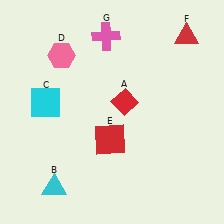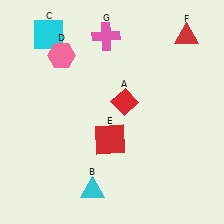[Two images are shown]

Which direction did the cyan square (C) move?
The cyan square (C) moved up.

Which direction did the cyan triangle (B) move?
The cyan triangle (B) moved right.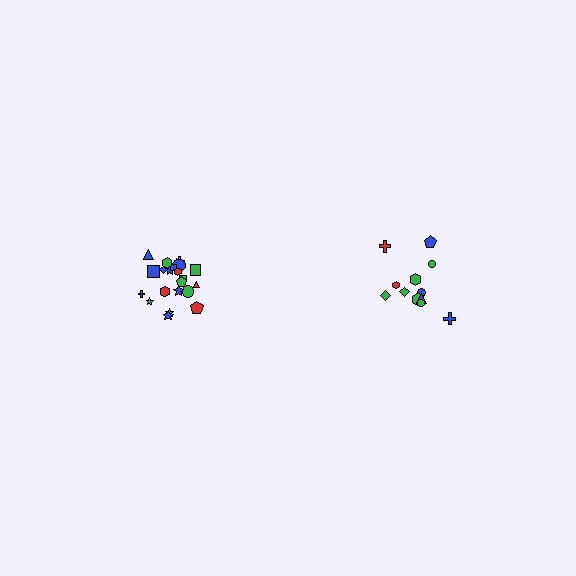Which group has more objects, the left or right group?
The left group.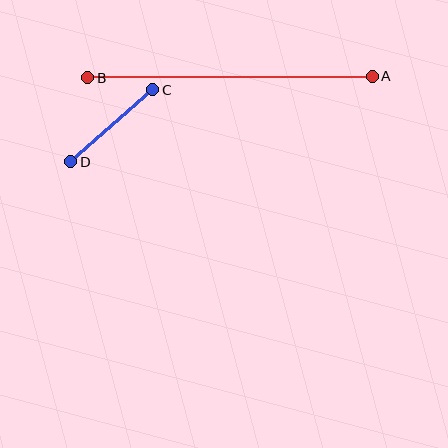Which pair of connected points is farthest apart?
Points A and B are farthest apart.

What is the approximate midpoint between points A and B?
The midpoint is at approximately (230, 77) pixels.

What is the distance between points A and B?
The distance is approximately 285 pixels.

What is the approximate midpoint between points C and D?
The midpoint is at approximately (112, 126) pixels.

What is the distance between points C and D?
The distance is approximately 109 pixels.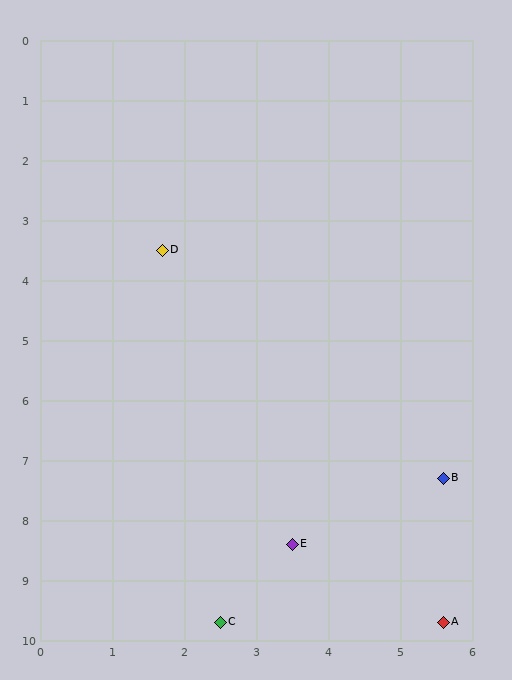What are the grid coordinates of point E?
Point E is at approximately (3.5, 8.4).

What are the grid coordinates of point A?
Point A is at approximately (5.6, 9.7).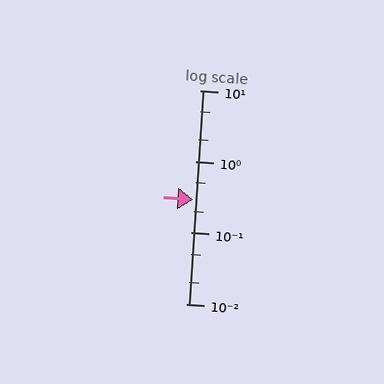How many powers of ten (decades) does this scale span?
The scale spans 3 decades, from 0.01 to 10.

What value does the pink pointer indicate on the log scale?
The pointer indicates approximately 0.29.